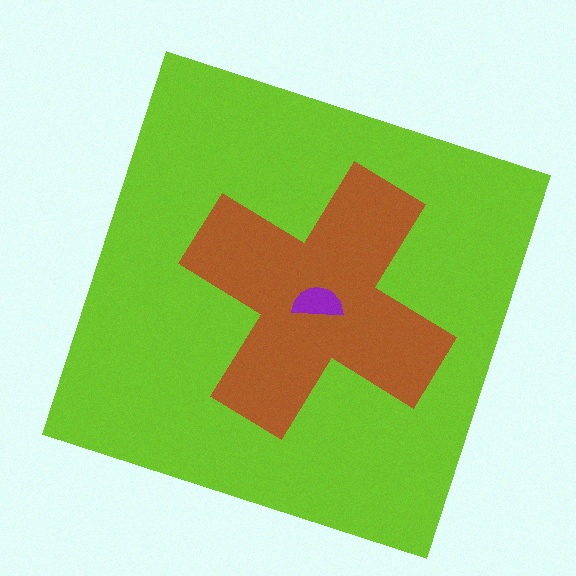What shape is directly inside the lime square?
The brown cross.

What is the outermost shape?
The lime square.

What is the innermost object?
The purple semicircle.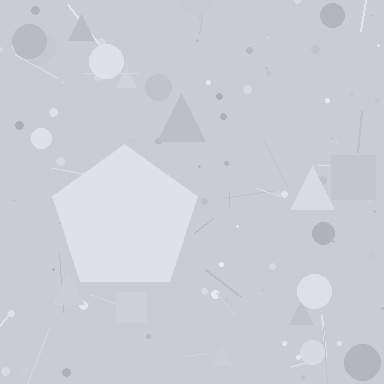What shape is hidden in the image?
A pentagon is hidden in the image.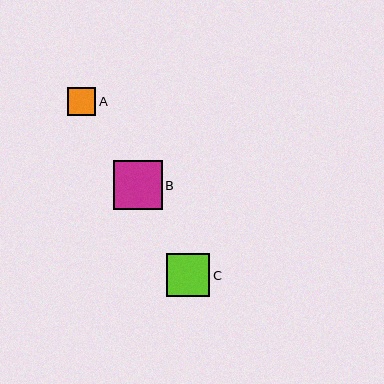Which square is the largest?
Square B is the largest with a size of approximately 48 pixels.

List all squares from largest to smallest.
From largest to smallest: B, C, A.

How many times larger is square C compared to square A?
Square C is approximately 1.5 times the size of square A.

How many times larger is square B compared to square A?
Square B is approximately 1.7 times the size of square A.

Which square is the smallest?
Square A is the smallest with a size of approximately 29 pixels.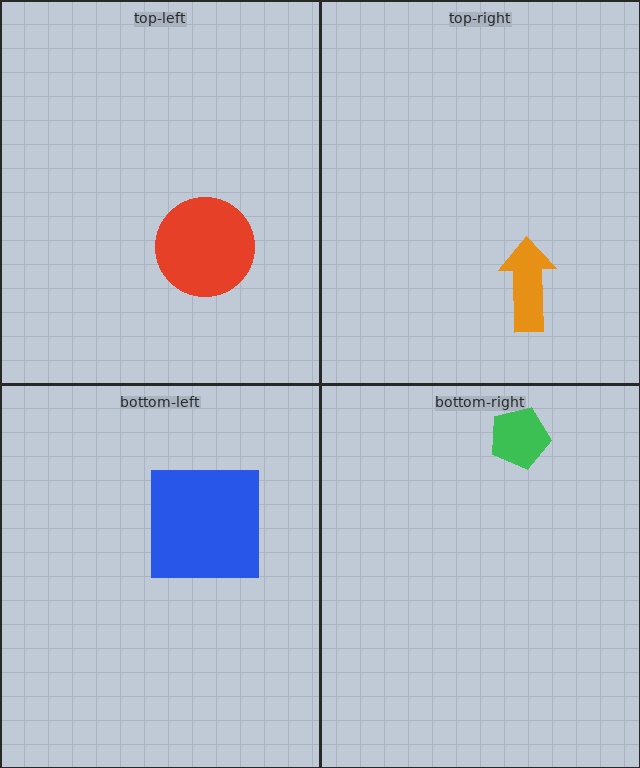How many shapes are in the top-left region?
1.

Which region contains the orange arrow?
The top-right region.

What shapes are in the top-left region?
The red circle.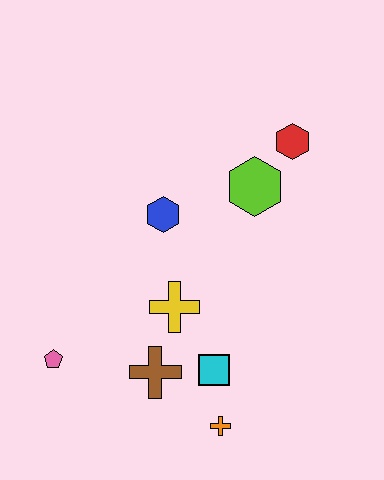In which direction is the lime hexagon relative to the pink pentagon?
The lime hexagon is to the right of the pink pentagon.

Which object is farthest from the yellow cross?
The red hexagon is farthest from the yellow cross.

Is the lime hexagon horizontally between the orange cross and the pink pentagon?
No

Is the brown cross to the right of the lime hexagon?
No